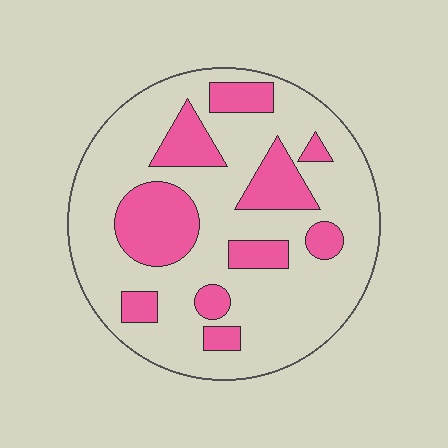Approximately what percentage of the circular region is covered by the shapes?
Approximately 25%.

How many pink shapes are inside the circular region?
10.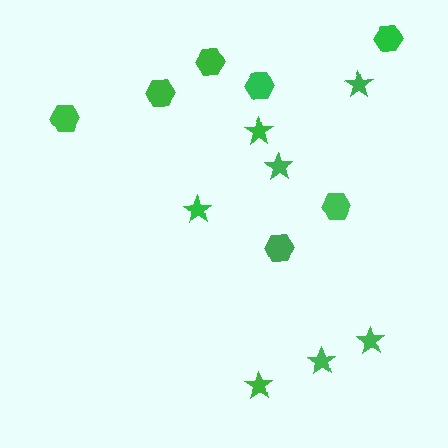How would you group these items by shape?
There are 2 groups: one group of hexagons (7) and one group of stars (7).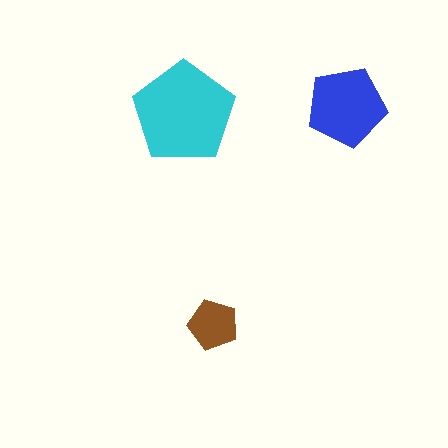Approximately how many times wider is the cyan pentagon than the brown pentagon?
About 2 times wider.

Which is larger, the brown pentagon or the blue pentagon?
The blue one.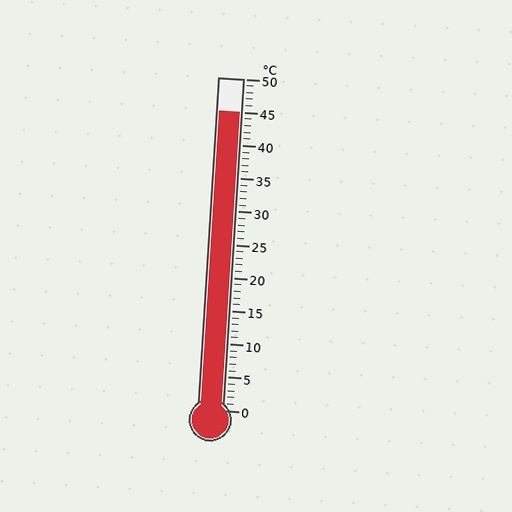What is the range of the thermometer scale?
The thermometer scale ranges from 0°C to 50°C.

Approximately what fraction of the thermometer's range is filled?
The thermometer is filled to approximately 90% of its range.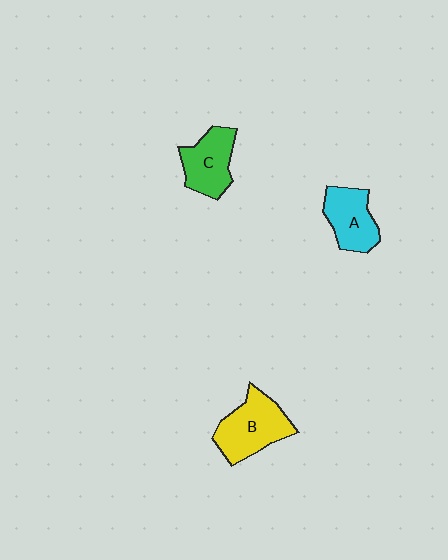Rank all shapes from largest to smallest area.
From largest to smallest: B (yellow), C (green), A (cyan).